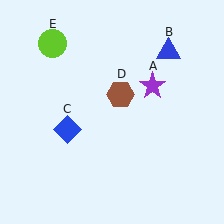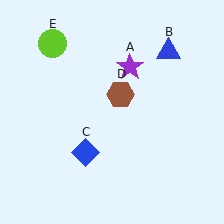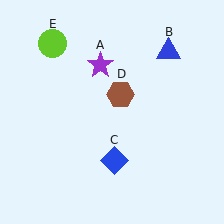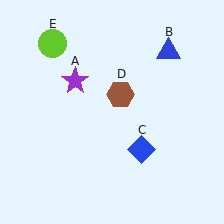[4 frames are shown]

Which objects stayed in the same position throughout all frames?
Blue triangle (object B) and brown hexagon (object D) and lime circle (object E) remained stationary.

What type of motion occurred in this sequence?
The purple star (object A), blue diamond (object C) rotated counterclockwise around the center of the scene.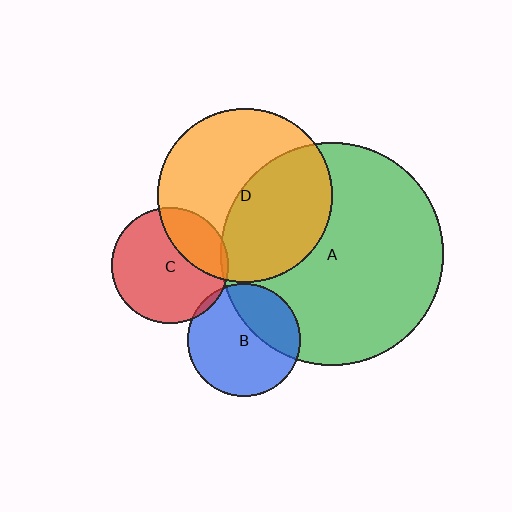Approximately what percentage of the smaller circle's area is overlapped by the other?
Approximately 5%.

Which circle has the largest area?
Circle A (green).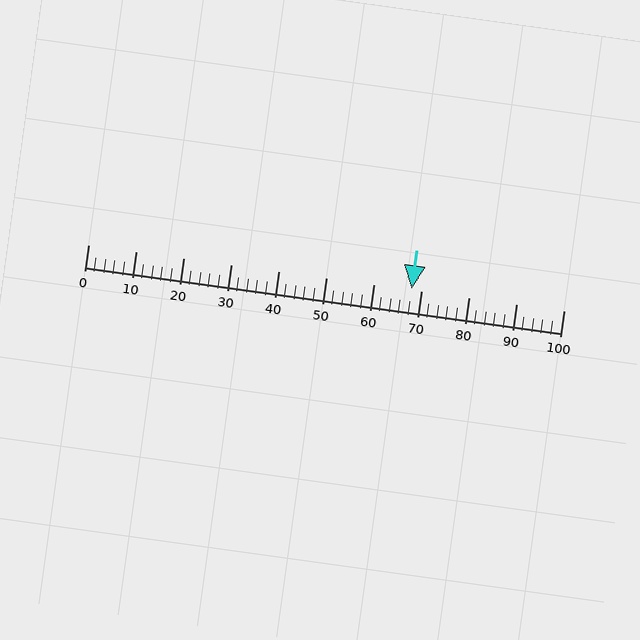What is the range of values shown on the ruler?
The ruler shows values from 0 to 100.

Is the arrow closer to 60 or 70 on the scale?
The arrow is closer to 70.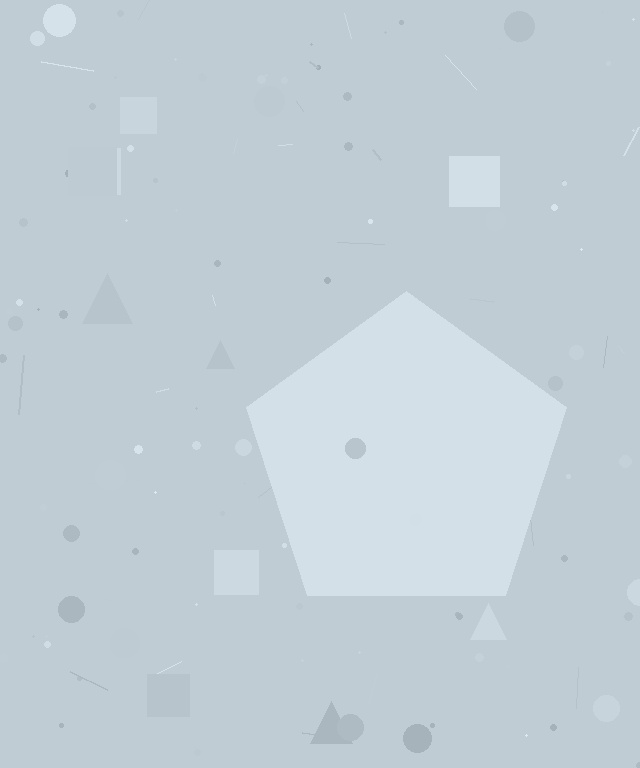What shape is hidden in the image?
A pentagon is hidden in the image.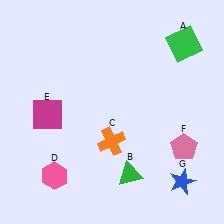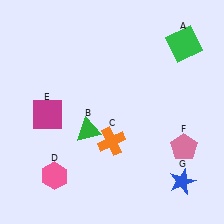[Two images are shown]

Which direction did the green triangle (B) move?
The green triangle (B) moved up.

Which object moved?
The green triangle (B) moved up.